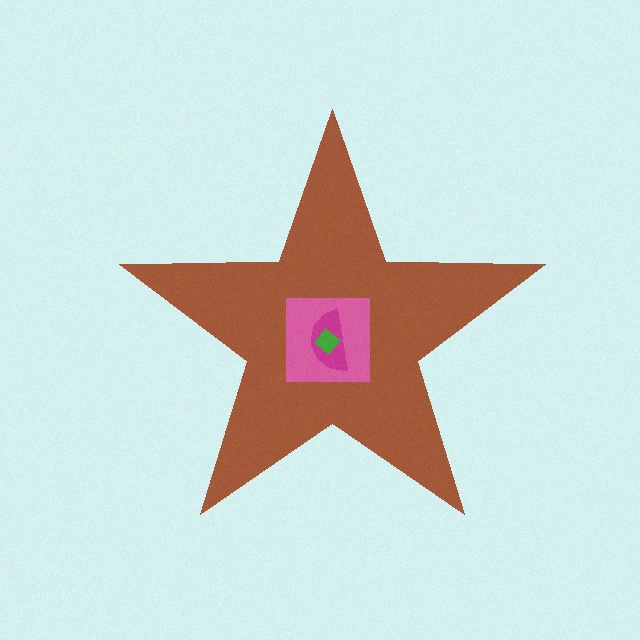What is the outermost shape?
The brown star.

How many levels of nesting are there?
4.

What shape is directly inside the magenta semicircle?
The green diamond.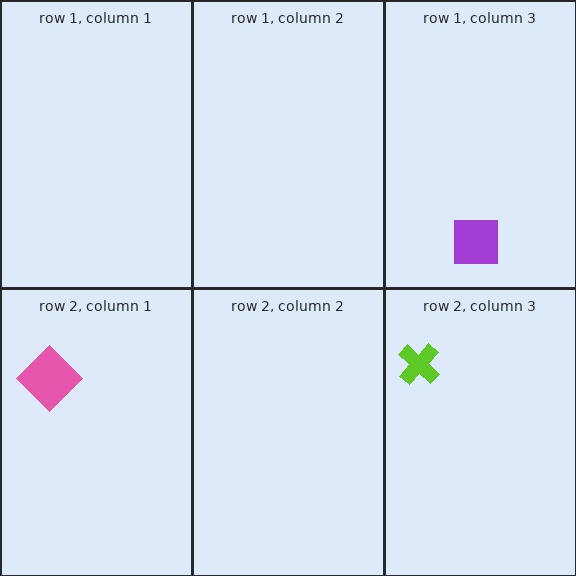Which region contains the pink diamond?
The row 2, column 1 region.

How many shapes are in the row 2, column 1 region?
1.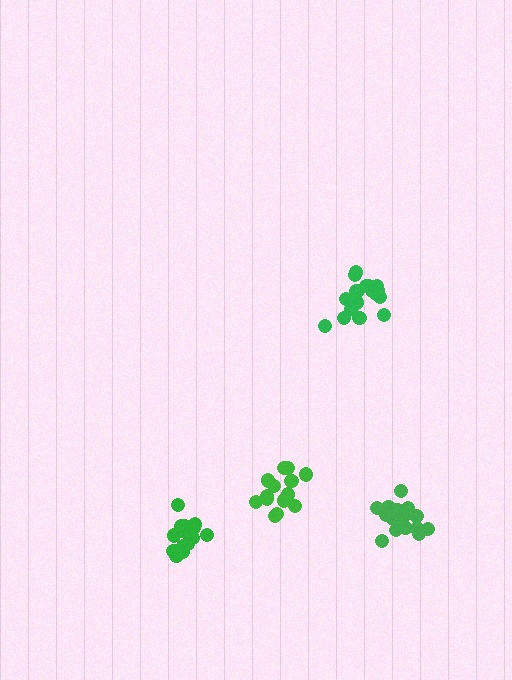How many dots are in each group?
Group 1: 19 dots, Group 2: 19 dots, Group 3: 15 dots, Group 4: 14 dots (67 total).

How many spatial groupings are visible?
There are 4 spatial groupings.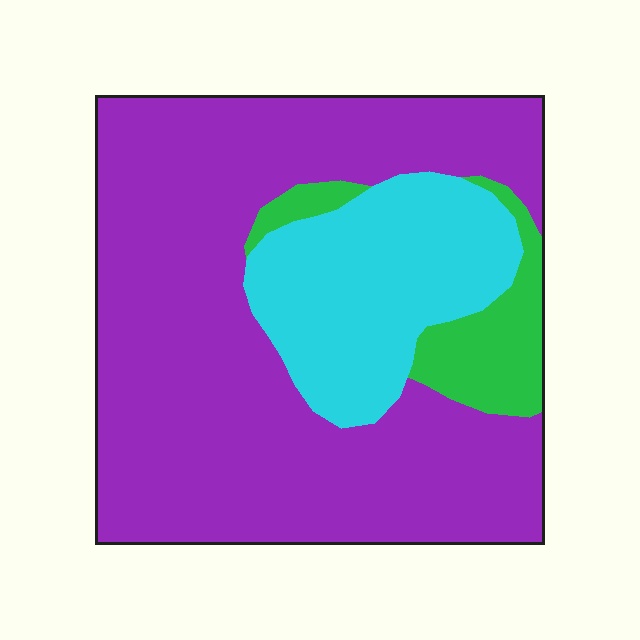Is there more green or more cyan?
Cyan.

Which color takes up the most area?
Purple, at roughly 70%.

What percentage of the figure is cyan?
Cyan takes up about one fifth (1/5) of the figure.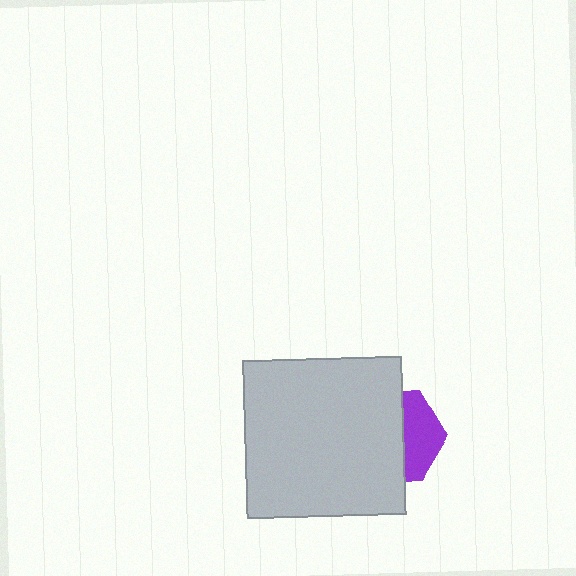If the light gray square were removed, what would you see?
You would see the complete purple hexagon.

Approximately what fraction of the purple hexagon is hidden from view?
Roughly 61% of the purple hexagon is hidden behind the light gray square.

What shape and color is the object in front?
The object in front is a light gray square.